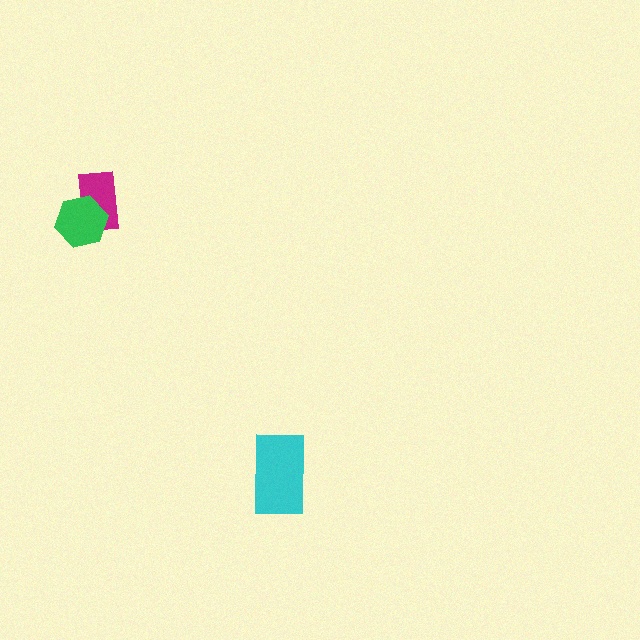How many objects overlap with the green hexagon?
1 object overlaps with the green hexagon.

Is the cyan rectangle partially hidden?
No, no other shape covers it.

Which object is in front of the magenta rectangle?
The green hexagon is in front of the magenta rectangle.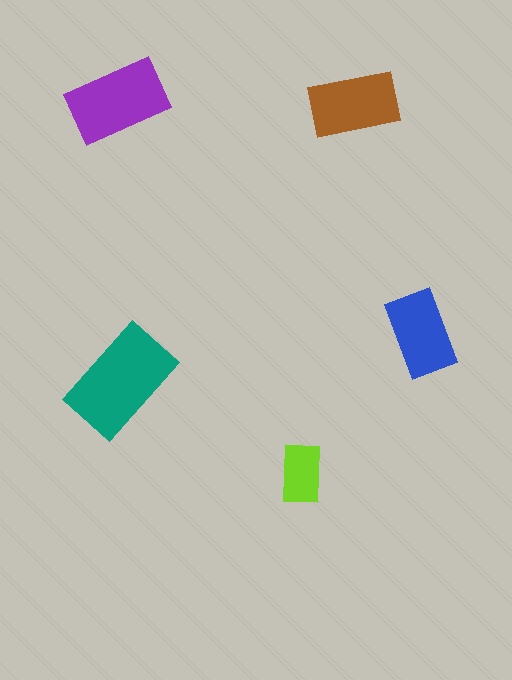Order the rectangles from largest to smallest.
the teal one, the purple one, the brown one, the blue one, the lime one.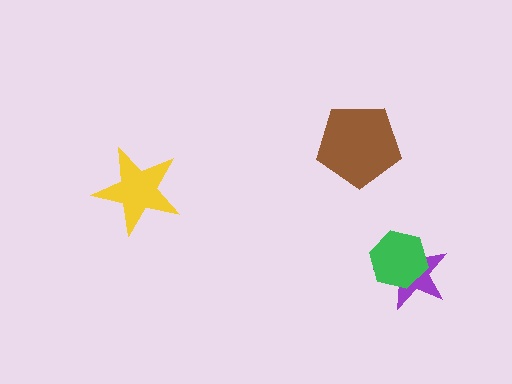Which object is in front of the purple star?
The green hexagon is in front of the purple star.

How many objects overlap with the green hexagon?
1 object overlaps with the green hexagon.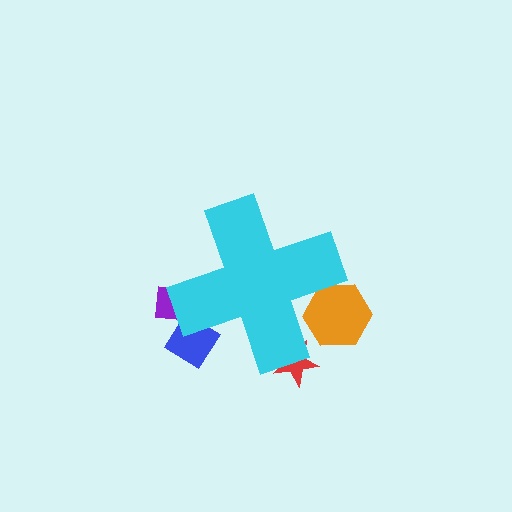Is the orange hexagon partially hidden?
Yes, the orange hexagon is partially hidden behind the cyan cross.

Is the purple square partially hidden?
Yes, the purple square is partially hidden behind the cyan cross.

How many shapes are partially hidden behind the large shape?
4 shapes are partially hidden.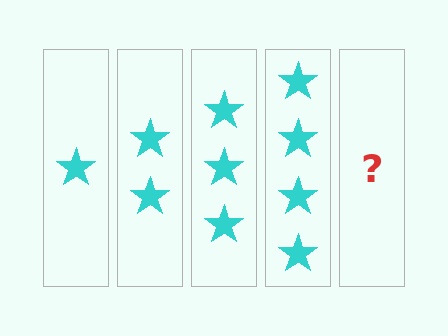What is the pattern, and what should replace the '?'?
The pattern is that each step adds one more star. The '?' should be 5 stars.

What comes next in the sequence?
The next element should be 5 stars.